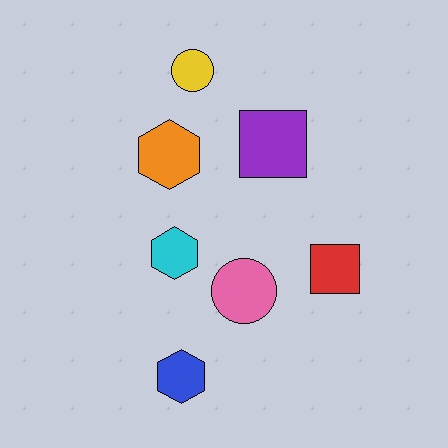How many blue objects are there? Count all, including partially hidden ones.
There is 1 blue object.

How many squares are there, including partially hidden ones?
There are 2 squares.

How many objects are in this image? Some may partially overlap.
There are 7 objects.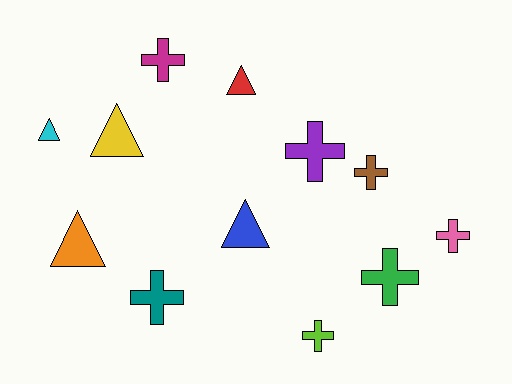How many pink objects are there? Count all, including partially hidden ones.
There is 1 pink object.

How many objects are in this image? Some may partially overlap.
There are 12 objects.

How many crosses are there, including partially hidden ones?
There are 7 crosses.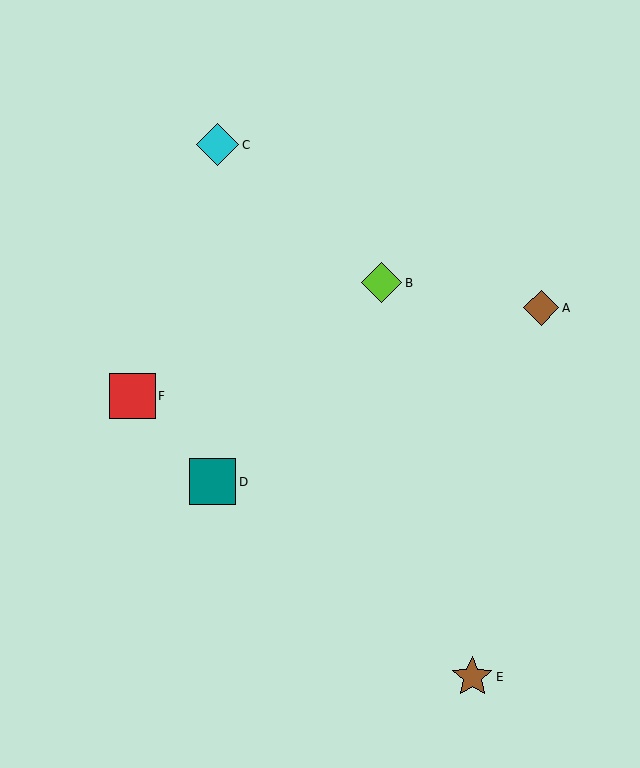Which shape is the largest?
The teal square (labeled D) is the largest.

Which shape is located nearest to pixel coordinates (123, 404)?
The red square (labeled F) at (132, 396) is nearest to that location.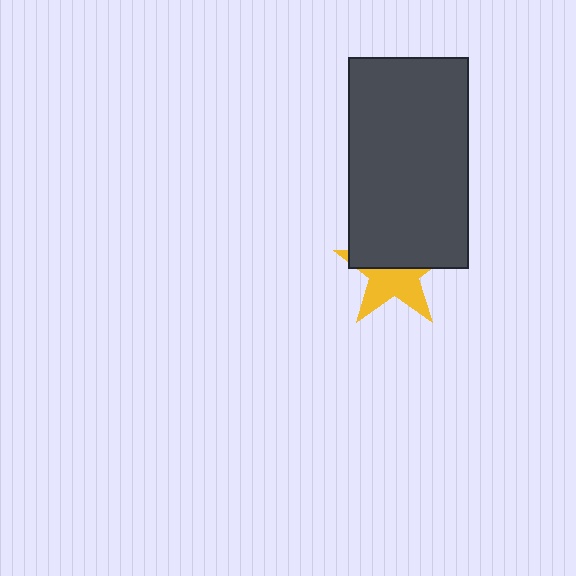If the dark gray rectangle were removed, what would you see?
You would see the complete yellow star.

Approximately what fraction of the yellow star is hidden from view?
Roughly 52% of the yellow star is hidden behind the dark gray rectangle.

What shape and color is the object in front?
The object in front is a dark gray rectangle.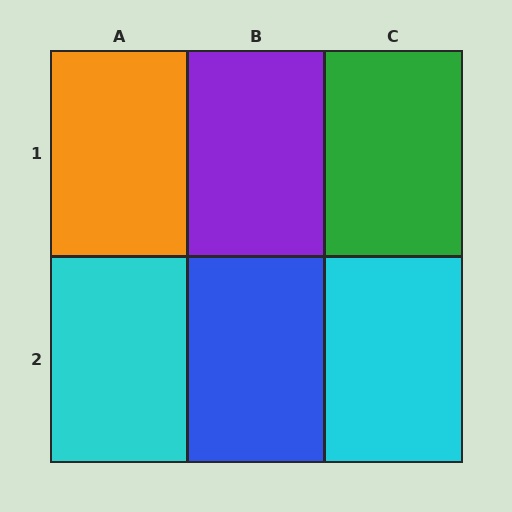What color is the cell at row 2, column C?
Cyan.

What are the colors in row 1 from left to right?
Orange, purple, green.